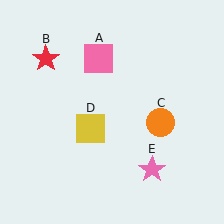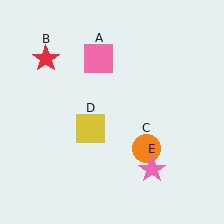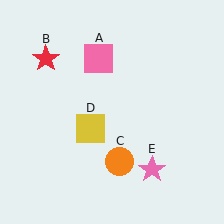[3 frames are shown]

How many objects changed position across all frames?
1 object changed position: orange circle (object C).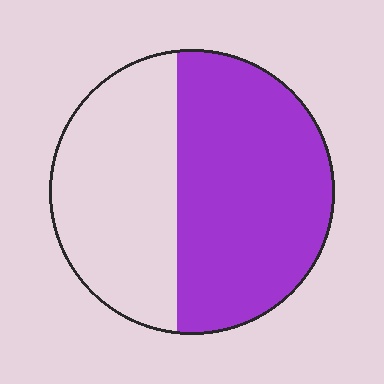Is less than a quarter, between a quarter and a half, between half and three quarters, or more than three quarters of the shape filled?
Between half and three quarters.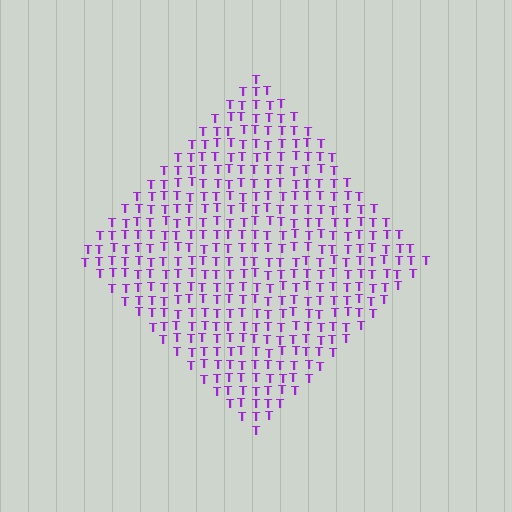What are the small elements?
The small elements are letter T's.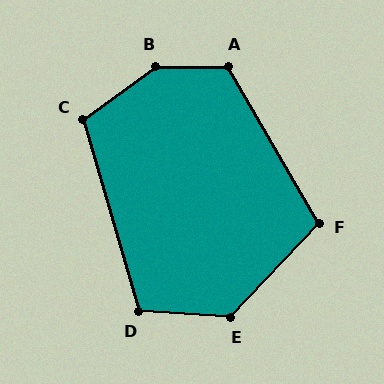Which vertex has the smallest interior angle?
F, at approximately 107 degrees.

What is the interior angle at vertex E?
Approximately 130 degrees (obtuse).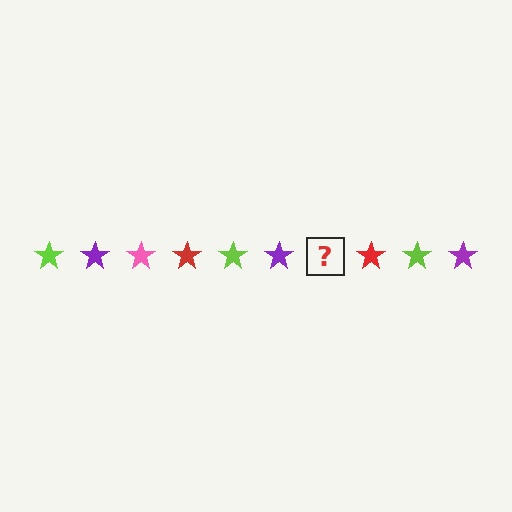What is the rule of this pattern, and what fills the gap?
The rule is that the pattern cycles through lime, purple, pink, red stars. The gap should be filled with a pink star.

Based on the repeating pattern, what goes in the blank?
The blank should be a pink star.